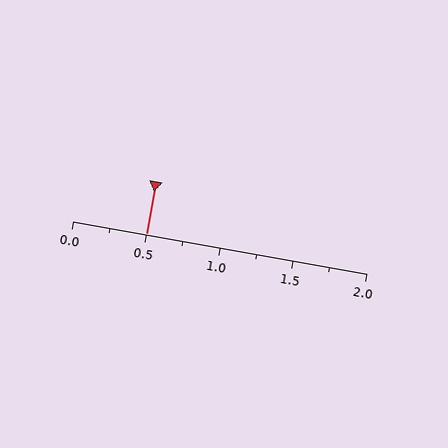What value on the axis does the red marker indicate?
The marker indicates approximately 0.5.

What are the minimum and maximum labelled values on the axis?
The axis runs from 0.0 to 2.0.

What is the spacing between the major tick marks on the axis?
The major ticks are spaced 0.5 apart.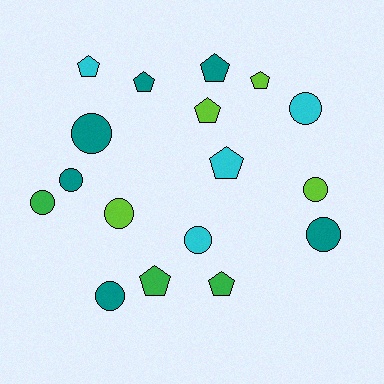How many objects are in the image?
There are 17 objects.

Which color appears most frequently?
Teal, with 6 objects.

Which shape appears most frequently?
Circle, with 9 objects.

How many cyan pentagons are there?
There are 2 cyan pentagons.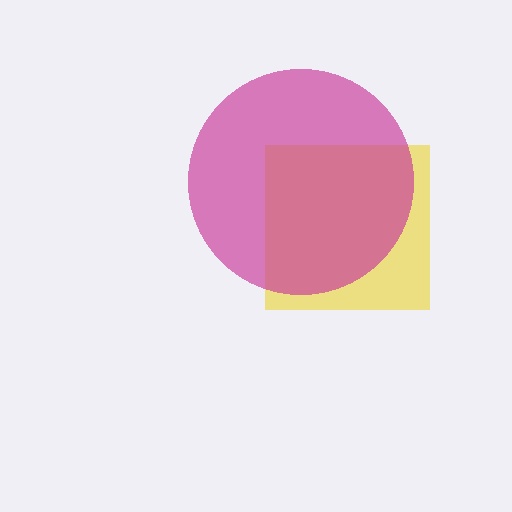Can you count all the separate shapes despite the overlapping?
Yes, there are 2 separate shapes.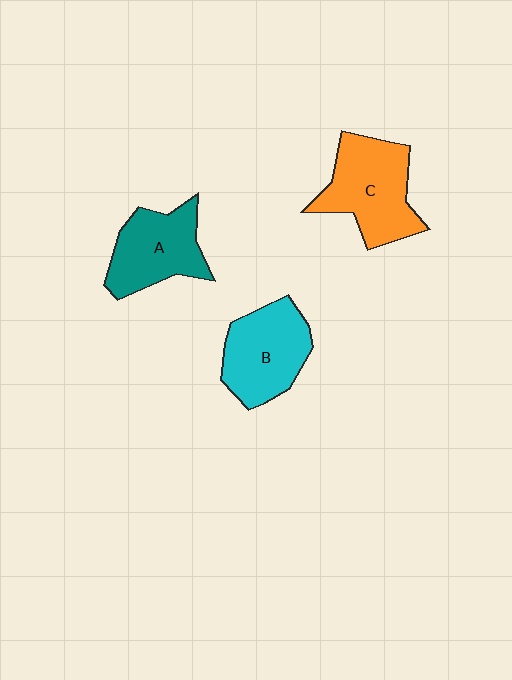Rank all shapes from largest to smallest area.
From largest to smallest: C (orange), B (cyan), A (teal).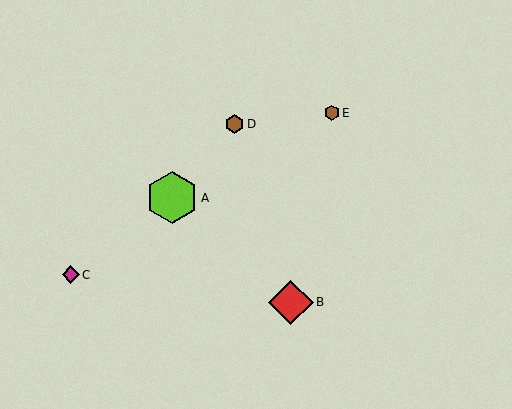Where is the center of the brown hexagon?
The center of the brown hexagon is at (234, 124).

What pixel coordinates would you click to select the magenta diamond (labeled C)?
Click at (71, 275) to select the magenta diamond C.